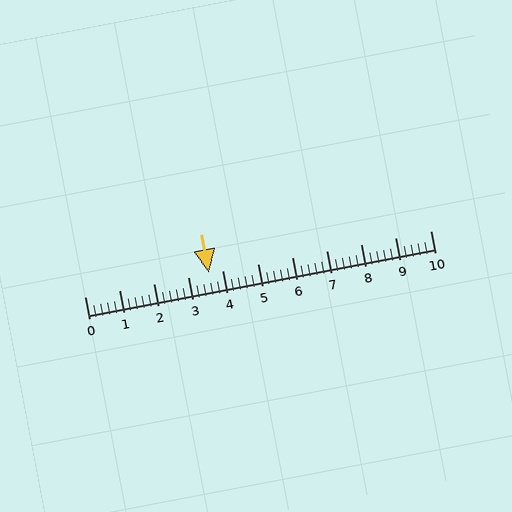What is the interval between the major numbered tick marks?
The major tick marks are spaced 1 units apart.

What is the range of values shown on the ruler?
The ruler shows values from 0 to 10.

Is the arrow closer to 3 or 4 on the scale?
The arrow is closer to 4.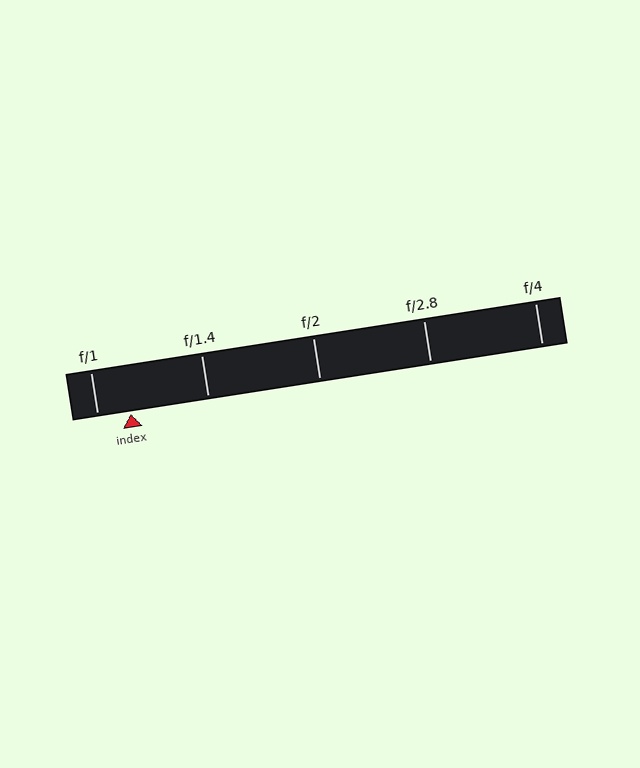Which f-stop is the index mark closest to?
The index mark is closest to f/1.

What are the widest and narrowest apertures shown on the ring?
The widest aperture shown is f/1 and the narrowest is f/4.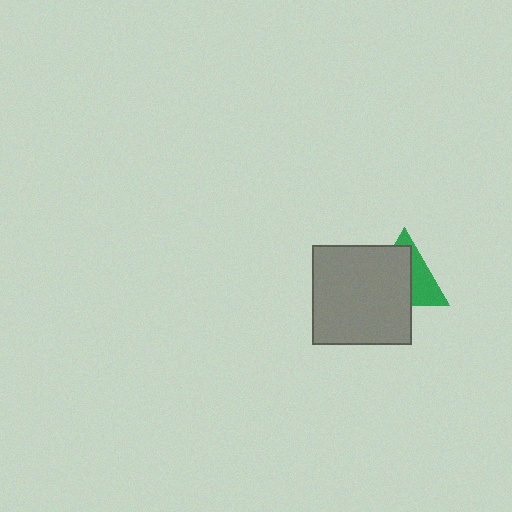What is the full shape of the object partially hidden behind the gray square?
The partially hidden object is a green triangle.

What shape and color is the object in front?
The object in front is a gray square.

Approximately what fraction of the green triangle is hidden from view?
Roughly 59% of the green triangle is hidden behind the gray square.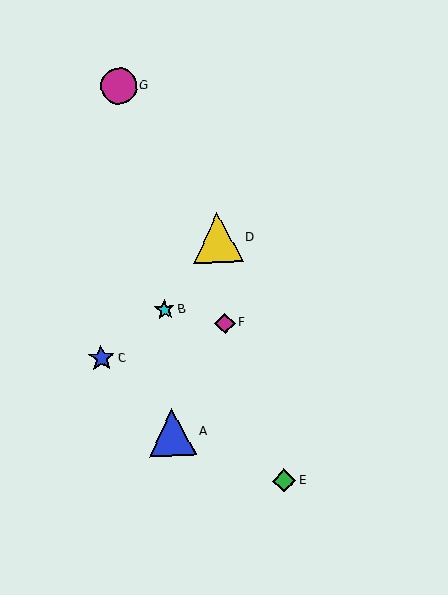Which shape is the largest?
The yellow triangle (labeled D) is the largest.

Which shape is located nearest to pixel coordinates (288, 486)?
The green diamond (labeled E) at (284, 481) is nearest to that location.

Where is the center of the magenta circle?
The center of the magenta circle is at (119, 86).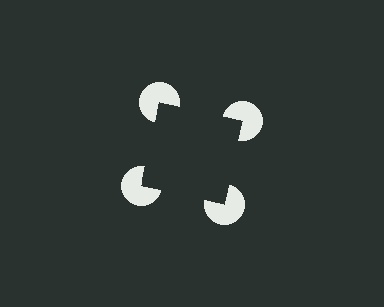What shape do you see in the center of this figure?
An illusory square — its edges are inferred from the aligned wedge cuts in the pac-man discs, not physically drawn.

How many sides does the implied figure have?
4 sides.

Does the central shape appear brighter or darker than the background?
It typically appears slightly darker than the background, even though no actual brightness change is drawn.